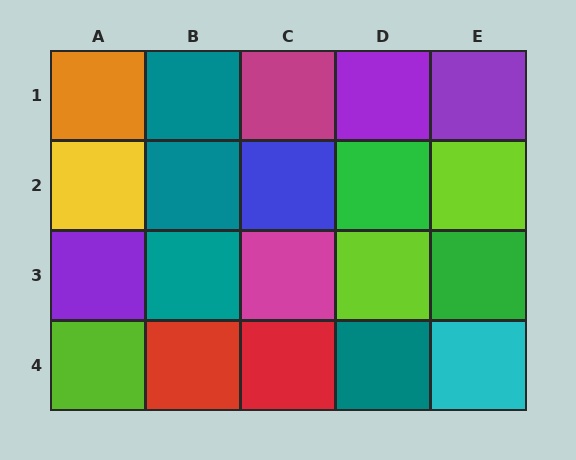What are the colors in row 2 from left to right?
Yellow, teal, blue, green, lime.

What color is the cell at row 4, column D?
Teal.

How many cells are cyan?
1 cell is cyan.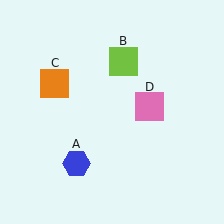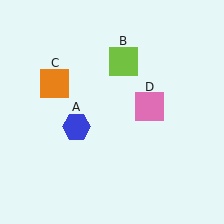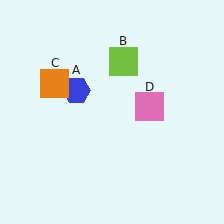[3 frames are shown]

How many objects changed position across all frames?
1 object changed position: blue hexagon (object A).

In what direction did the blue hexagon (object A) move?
The blue hexagon (object A) moved up.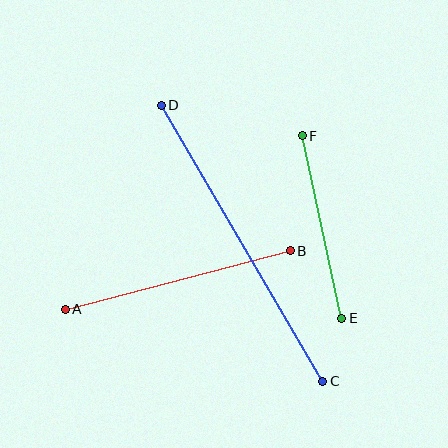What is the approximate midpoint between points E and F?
The midpoint is at approximately (322, 227) pixels.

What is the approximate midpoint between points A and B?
The midpoint is at approximately (178, 280) pixels.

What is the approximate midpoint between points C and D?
The midpoint is at approximately (242, 243) pixels.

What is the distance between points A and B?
The distance is approximately 232 pixels.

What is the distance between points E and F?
The distance is approximately 187 pixels.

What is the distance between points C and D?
The distance is approximately 319 pixels.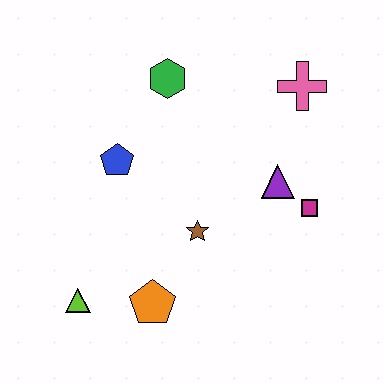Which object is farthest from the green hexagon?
The lime triangle is farthest from the green hexagon.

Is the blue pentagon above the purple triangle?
Yes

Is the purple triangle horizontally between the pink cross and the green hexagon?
Yes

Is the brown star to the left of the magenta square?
Yes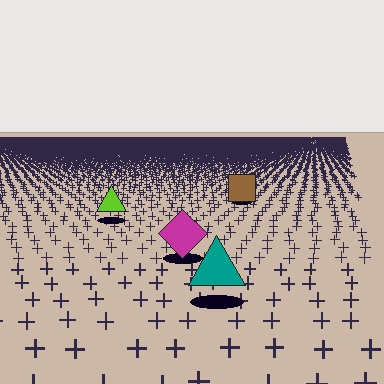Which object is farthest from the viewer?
The brown square is farthest from the viewer. It appears smaller and the ground texture around it is denser.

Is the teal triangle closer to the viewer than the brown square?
Yes. The teal triangle is closer — you can tell from the texture gradient: the ground texture is coarser near it.